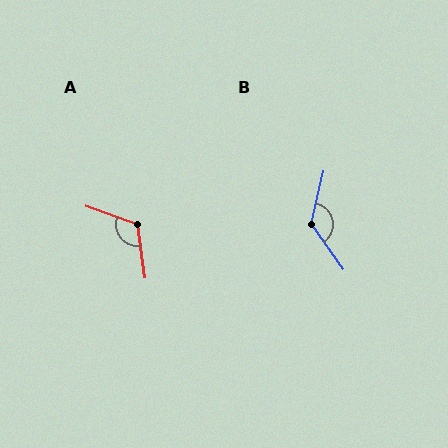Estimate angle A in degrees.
Approximately 118 degrees.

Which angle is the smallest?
A, at approximately 118 degrees.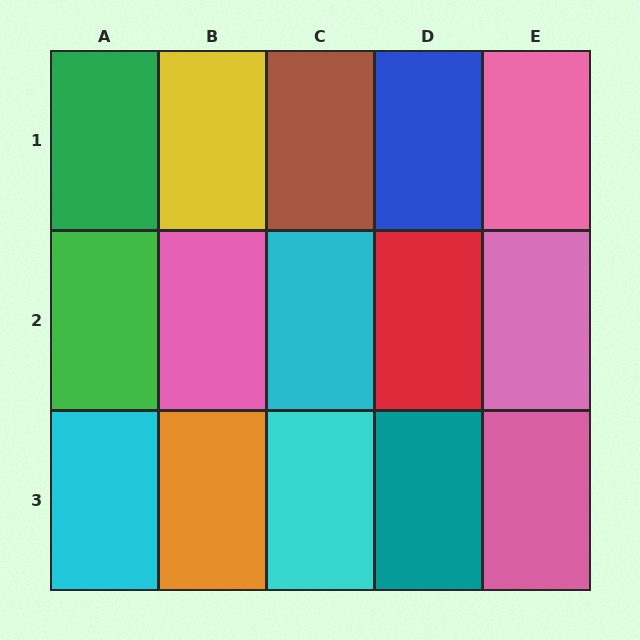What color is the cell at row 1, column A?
Green.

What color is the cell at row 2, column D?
Red.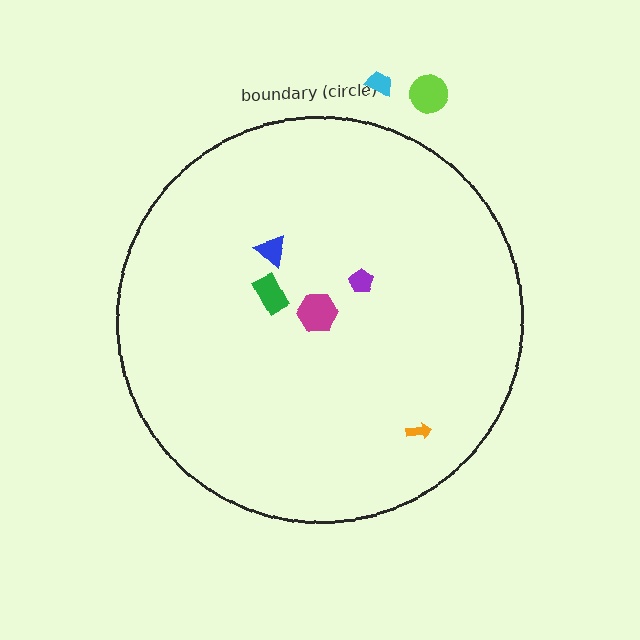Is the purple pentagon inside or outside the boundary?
Inside.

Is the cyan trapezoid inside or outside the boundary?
Outside.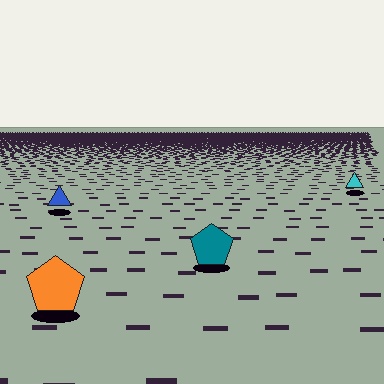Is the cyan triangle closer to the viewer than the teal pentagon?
No. The teal pentagon is closer — you can tell from the texture gradient: the ground texture is coarser near it.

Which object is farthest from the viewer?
The cyan triangle is farthest from the viewer. It appears smaller and the ground texture around it is denser.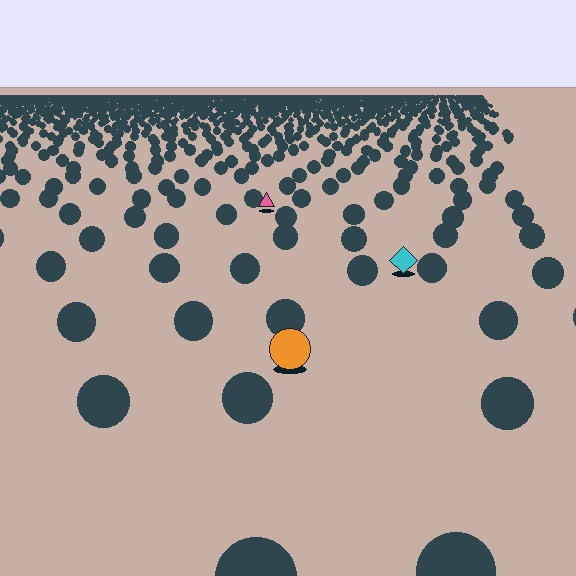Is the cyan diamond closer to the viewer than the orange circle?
No. The orange circle is closer — you can tell from the texture gradient: the ground texture is coarser near it.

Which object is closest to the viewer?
The orange circle is closest. The texture marks near it are larger and more spread out.